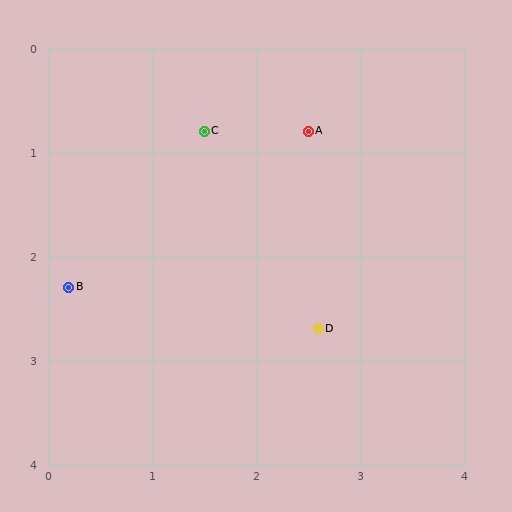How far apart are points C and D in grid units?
Points C and D are about 2.2 grid units apart.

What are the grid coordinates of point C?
Point C is at approximately (1.5, 0.8).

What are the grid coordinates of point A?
Point A is at approximately (2.5, 0.8).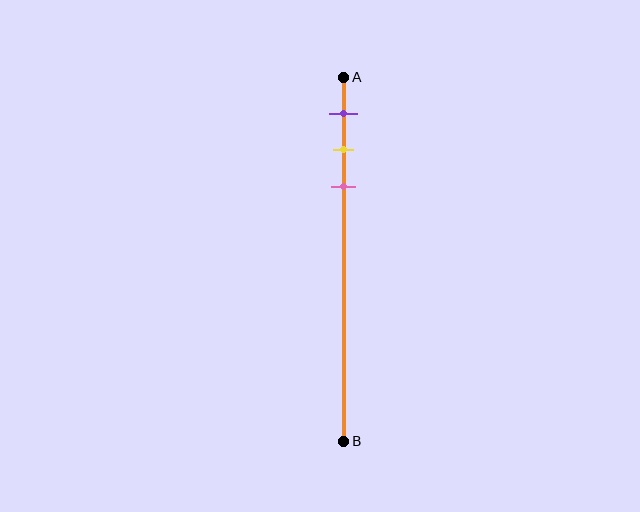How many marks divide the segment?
There are 3 marks dividing the segment.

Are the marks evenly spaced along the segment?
Yes, the marks are approximately evenly spaced.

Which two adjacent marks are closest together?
The yellow and pink marks are the closest adjacent pair.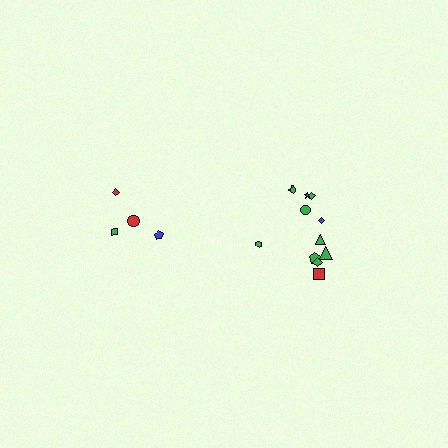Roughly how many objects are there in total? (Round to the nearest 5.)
Roughly 15 objects in total.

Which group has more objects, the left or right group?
The right group.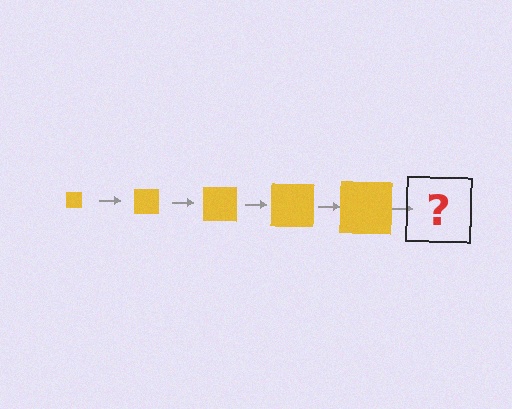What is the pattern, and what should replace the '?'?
The pattern is that the square gets progressively larger each step. The '?' should be a yellow square, larger than the previous one.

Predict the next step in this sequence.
The next step is a yellow square, larger than the previous one.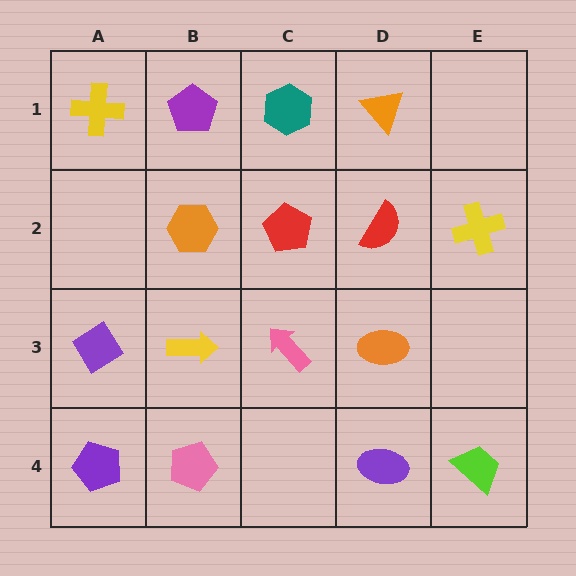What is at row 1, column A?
A yellow cross.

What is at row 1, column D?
An orange triangle.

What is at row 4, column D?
A purple ellipse.